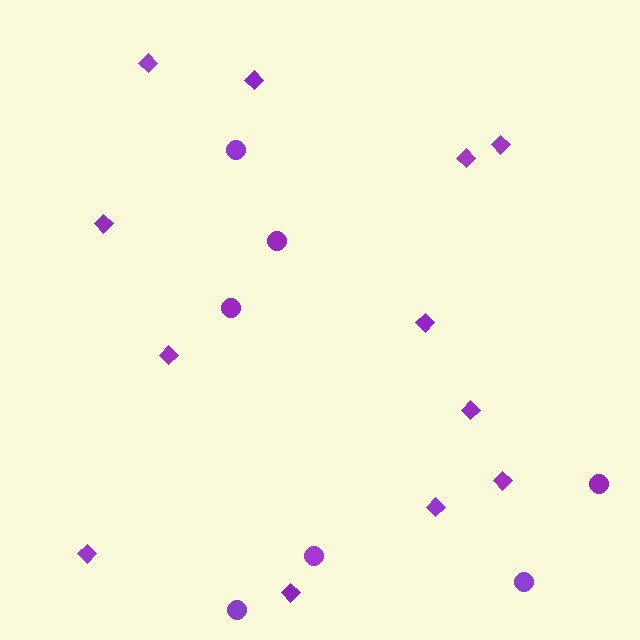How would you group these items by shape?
There are 2 groups: one group of circles (7) and one group of diamonds (12).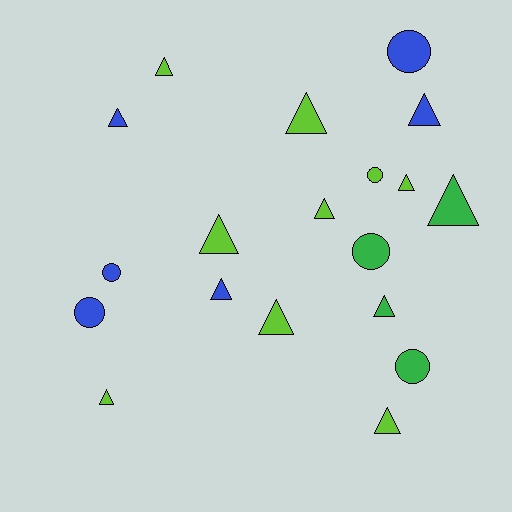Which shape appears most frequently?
Triangle, with 13 objects.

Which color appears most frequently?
Lime, with 9 objects.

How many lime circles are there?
There is 1 lime circle.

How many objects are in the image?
There are 19 objects.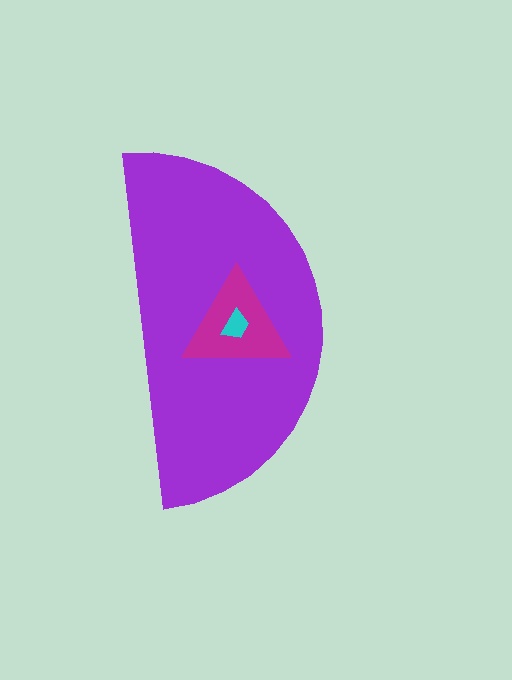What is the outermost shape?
The purple semicircle.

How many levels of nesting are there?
3.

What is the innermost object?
The cyan trapezoid.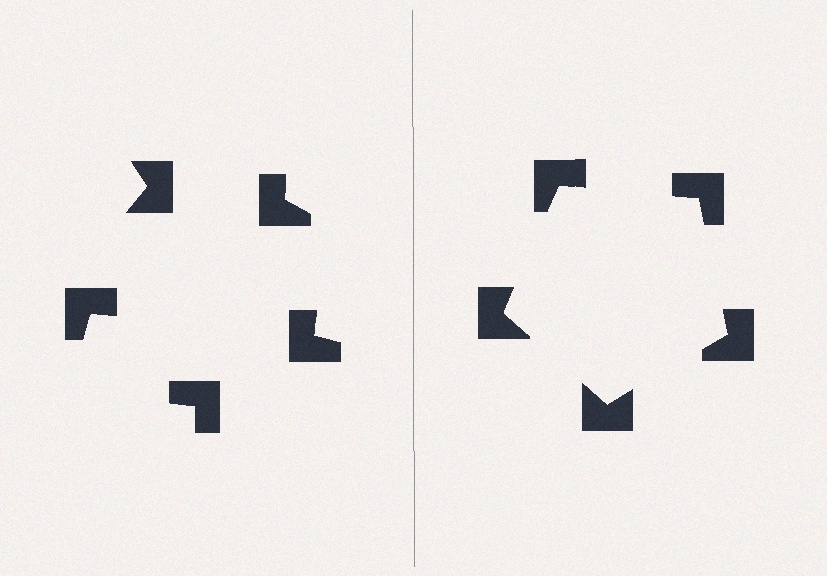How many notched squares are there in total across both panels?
10 — 5 on each side.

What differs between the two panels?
The notched squares are positioned identically on both sides; only the wedge orientations differ. On the right they align to a pentagon; on the left they are misaligned.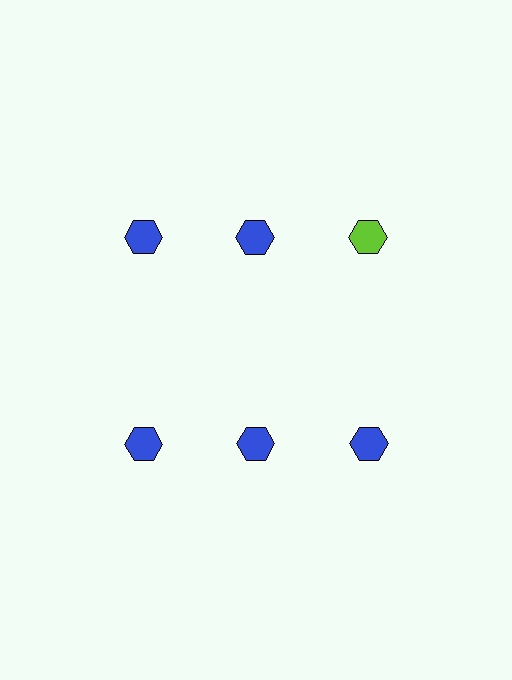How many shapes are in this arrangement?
There are 6 shapes arranged in a grid pattern.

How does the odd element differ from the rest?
It has a different color: lime instead of blue.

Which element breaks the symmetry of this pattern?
The lime hexagon in the top row, center column breaks the symmetry. All other shapes are blue hexagons.